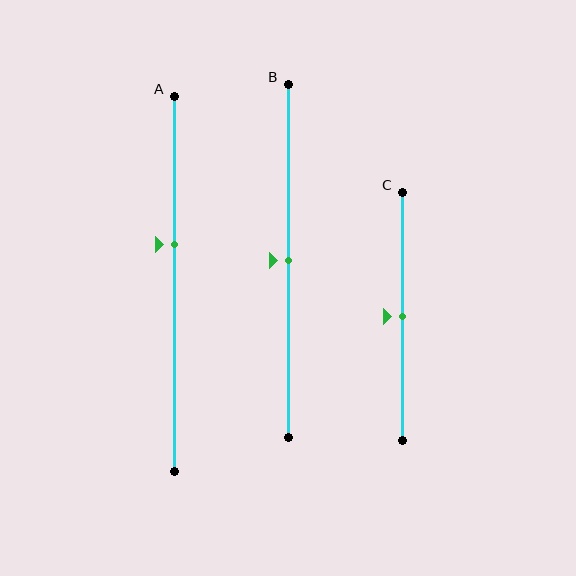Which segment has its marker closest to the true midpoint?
Segment B has its marker closest to the true midpoint.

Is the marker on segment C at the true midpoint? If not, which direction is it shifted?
Yes, the marker on segment C is at the true midpoint.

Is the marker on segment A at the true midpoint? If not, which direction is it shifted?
No, the marker on segment A is shifted upward by about 10% of the segment length.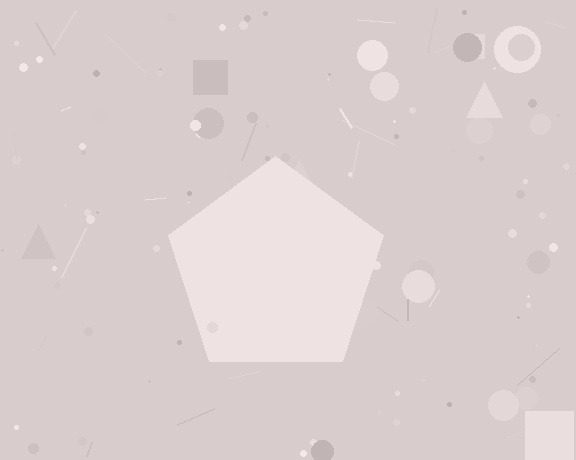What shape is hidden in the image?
A pentagon is hidden in the image.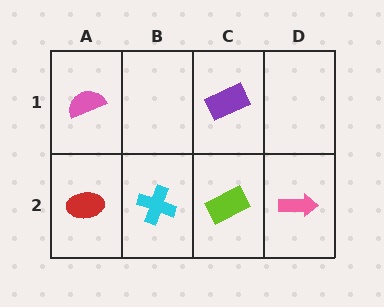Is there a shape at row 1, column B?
No, that cell is empty.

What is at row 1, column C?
A purple rectangle.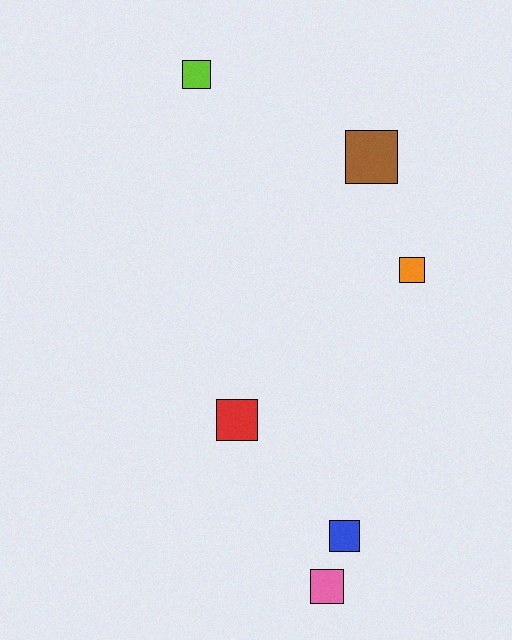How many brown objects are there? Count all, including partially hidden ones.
There is 1 brown object.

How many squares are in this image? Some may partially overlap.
There are 6 squares.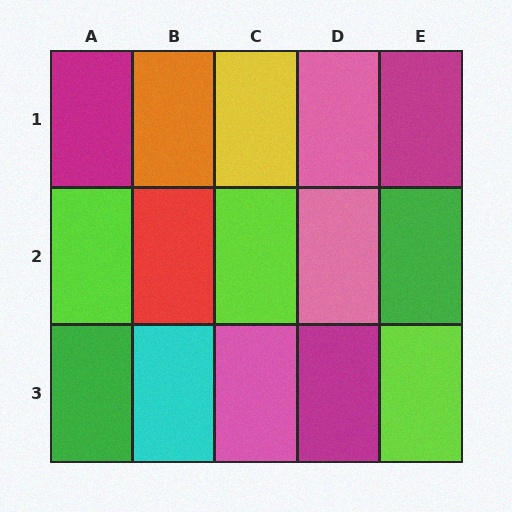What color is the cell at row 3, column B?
Cyan.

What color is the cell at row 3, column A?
Green.